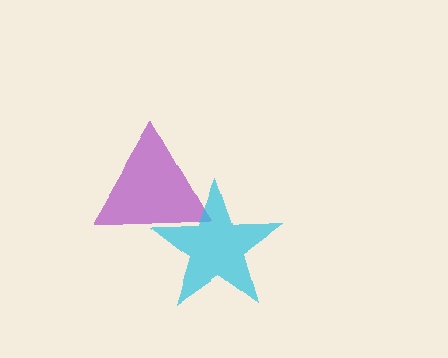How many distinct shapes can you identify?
There are 2 distinct shapes: a purple triangle, a cyan star.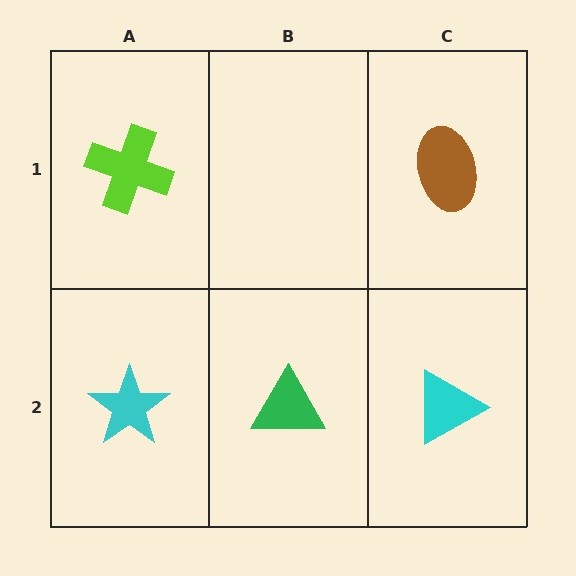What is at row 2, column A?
A cyan star.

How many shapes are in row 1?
2 shapes.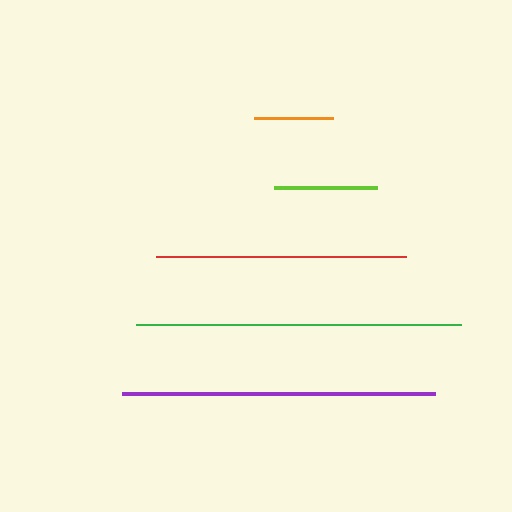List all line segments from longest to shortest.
From longest to shortest: green, purple, red, lime, orange.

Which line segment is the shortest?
The orange line is the shortest at approximately 80 pixels.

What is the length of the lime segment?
The lime segment is approximately 103 pixels long.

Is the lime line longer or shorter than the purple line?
The purple line is longer than the lime line.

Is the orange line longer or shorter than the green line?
The green line is longer than the orange line.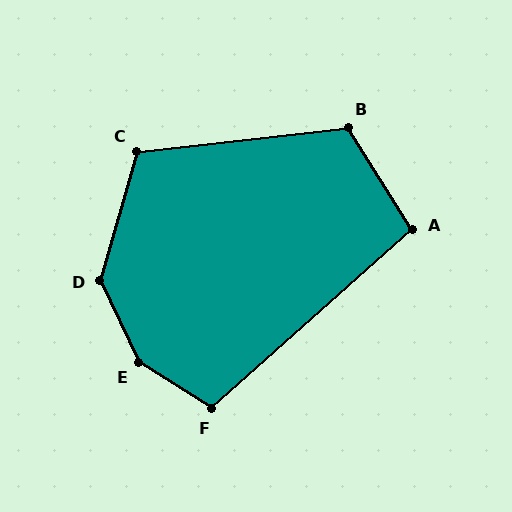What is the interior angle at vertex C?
Approximately 113 degrees (obtuse).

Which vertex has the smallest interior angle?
A, at approximately 100 degrees.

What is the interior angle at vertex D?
Approximately 138 degrees (obtuse).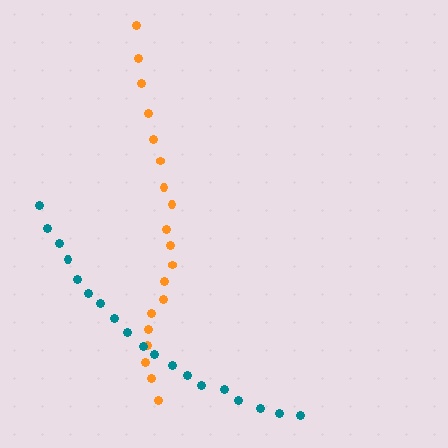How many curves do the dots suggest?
There are 2 distinct paths.